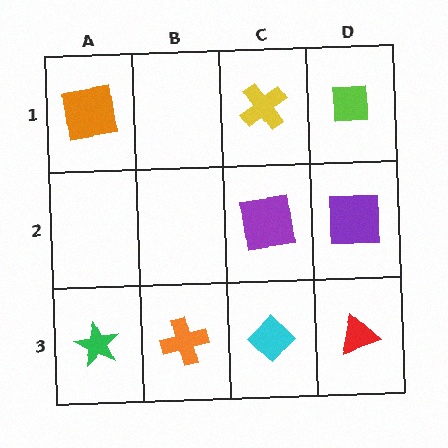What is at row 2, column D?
A purple square.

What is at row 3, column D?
A red triangle.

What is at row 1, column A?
An orange square.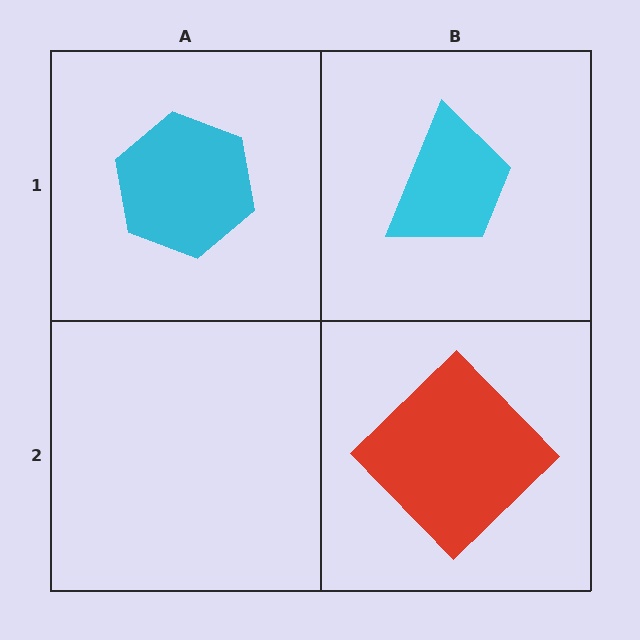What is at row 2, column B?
A red diamond.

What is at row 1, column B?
A cyan trapezoid.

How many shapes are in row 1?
2 shapes.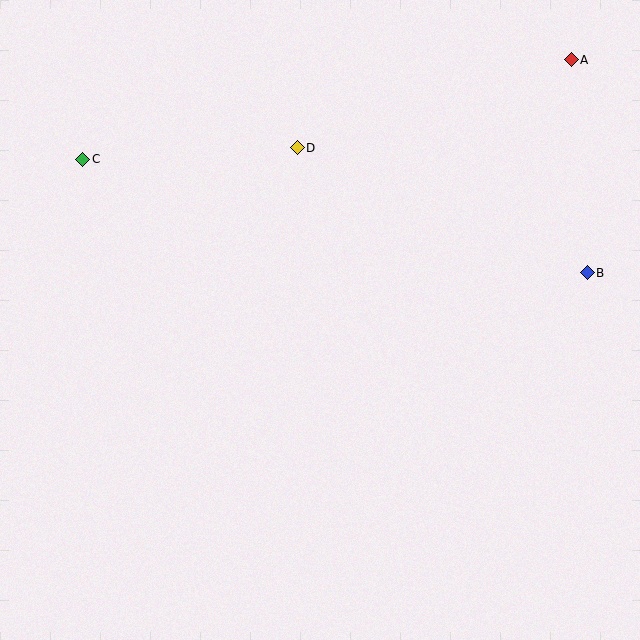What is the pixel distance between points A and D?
The distance between A and D is 288 pixels.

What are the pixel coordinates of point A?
Point A is at (571, 60).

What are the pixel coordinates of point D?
Point D is at (297, 148).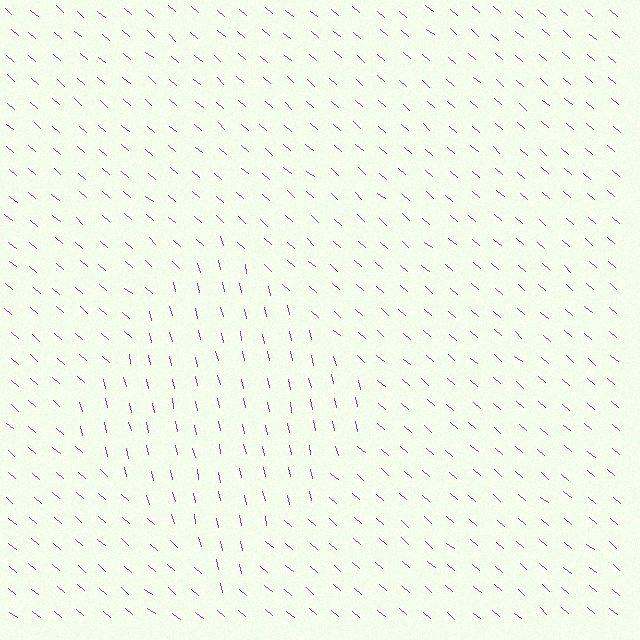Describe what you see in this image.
The image is filled with small purple line segments. A diamond region in the image has lines oriented differently from the surrounding lines, creating a visible texture boundary.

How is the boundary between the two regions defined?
The boundary is defined purely by a change in line orientation (approximately 36 degrees difference). All lines are the same color and thickness.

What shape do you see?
I see a diamond.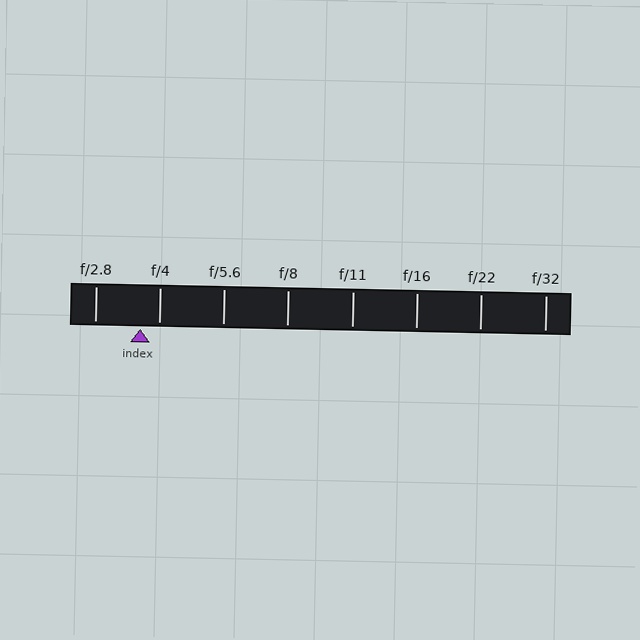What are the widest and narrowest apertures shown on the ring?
The widest aperture shown is f/2.8 and the narrowest is f/32.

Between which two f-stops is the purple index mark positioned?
The index mark is between f/2.8 and f/4.